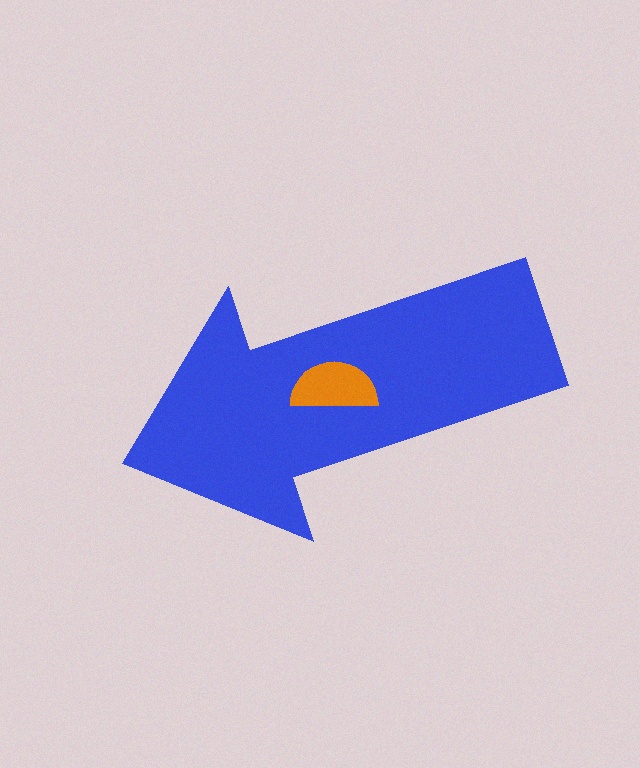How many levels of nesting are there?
2.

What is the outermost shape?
The blue arrow.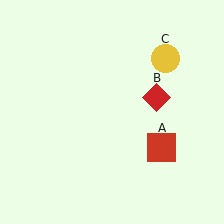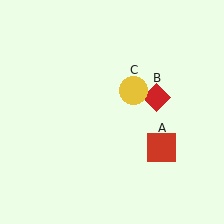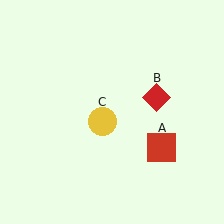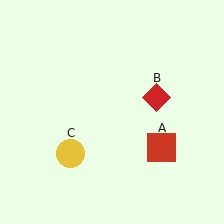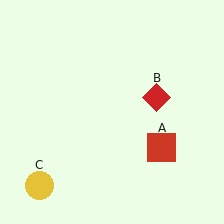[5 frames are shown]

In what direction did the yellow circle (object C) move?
The yellow circle (object C) moved down and to the left.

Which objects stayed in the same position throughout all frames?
Red square (object A) and red diamond (object B) remained stationary.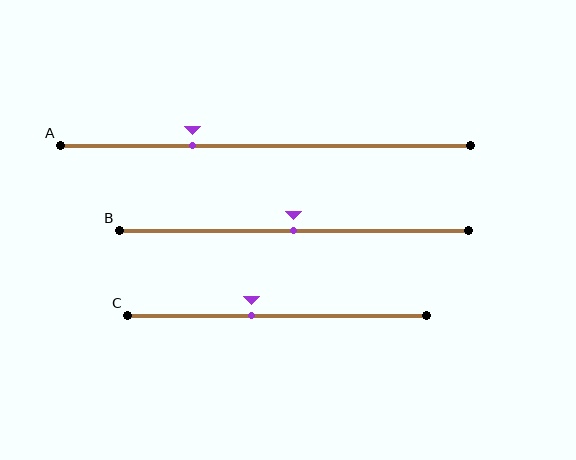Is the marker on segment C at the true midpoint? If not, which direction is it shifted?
No, the marker on segment C is shifted to the left by about 9% of the segment length.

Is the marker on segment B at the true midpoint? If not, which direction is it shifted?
Yes, the marker on segment B is at the true midpoint.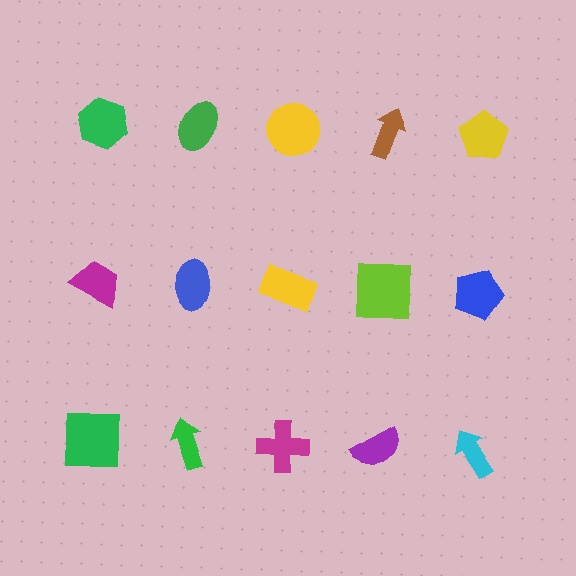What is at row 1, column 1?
A green hexagon.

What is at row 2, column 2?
A blue ellipse.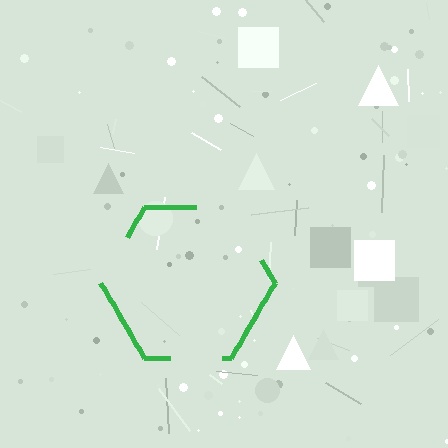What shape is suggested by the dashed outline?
The dashed outline suggests a hexagon.